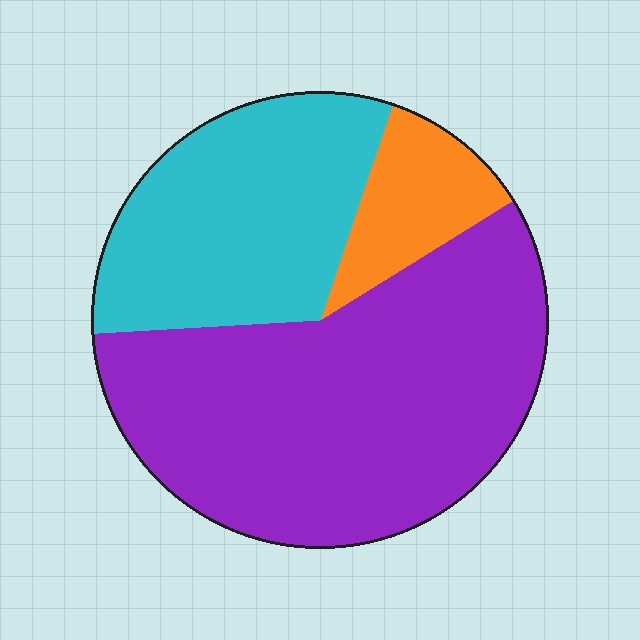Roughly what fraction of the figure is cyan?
Cyan takes up about one third (1/3) of the figure.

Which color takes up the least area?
Orange, at roughly 10%.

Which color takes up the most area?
Purple, at roughly 60%.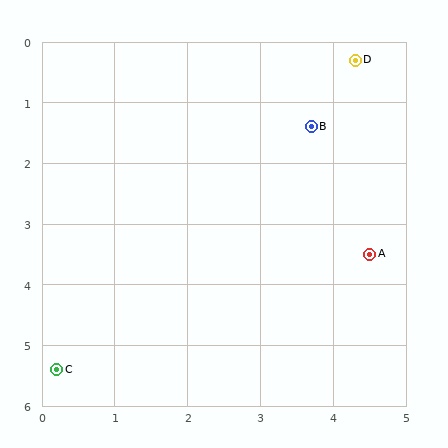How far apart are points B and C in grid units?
Points B and C are about 5.3 grid units apart.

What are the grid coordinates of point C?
Point C is at approximately (0.2, 5.4).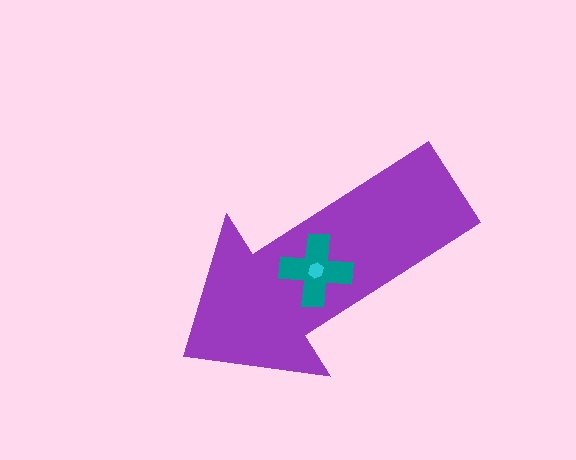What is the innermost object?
The cyan hexagon.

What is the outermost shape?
The purple arrow.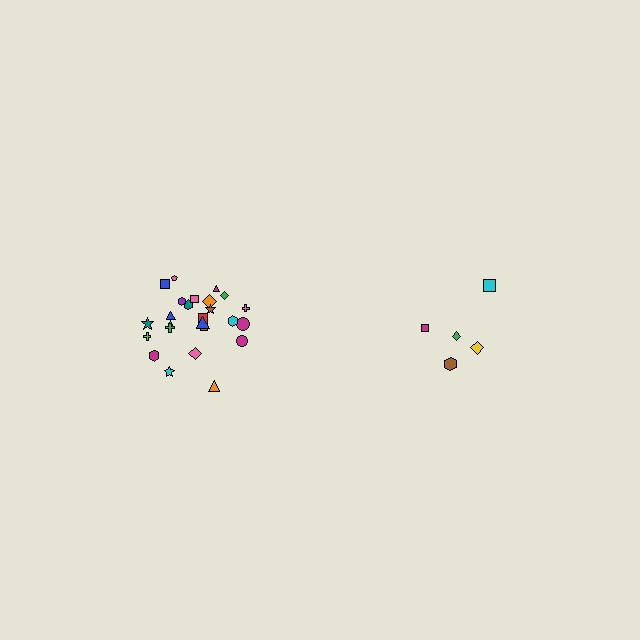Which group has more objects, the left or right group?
The left group.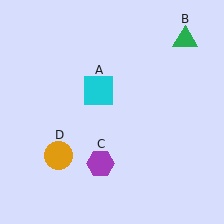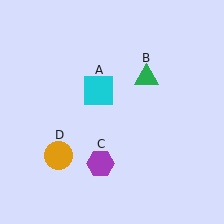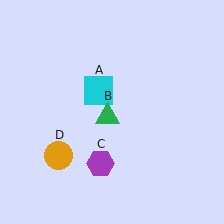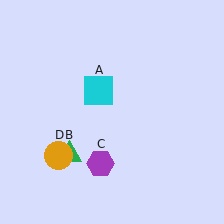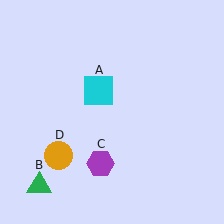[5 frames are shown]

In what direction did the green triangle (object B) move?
The green triangle (object B) moved down and to the left.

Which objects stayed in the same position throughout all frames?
Cyan square (object A) and purple hexagon (object C) and orange circle (object D) remained stationary.